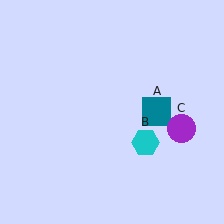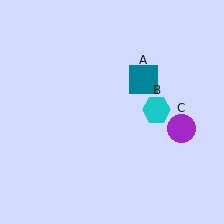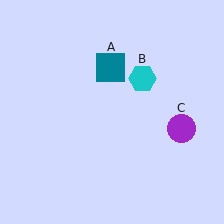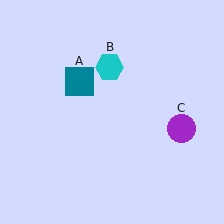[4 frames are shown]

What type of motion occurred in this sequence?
The teal square (object A), cyan hexagon (object B) rotated counterclockwise around the center of the scene.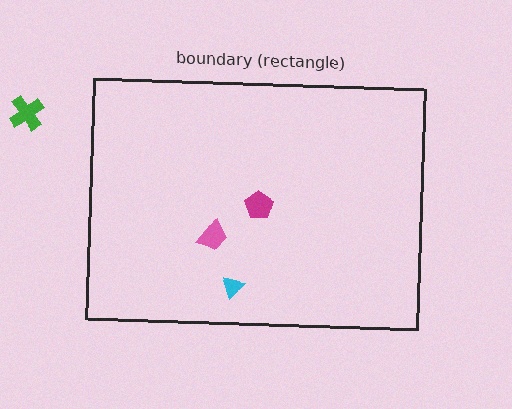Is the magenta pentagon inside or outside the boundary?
Inside.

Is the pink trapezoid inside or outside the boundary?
Inside.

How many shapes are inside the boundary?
3 inside, 1 outside.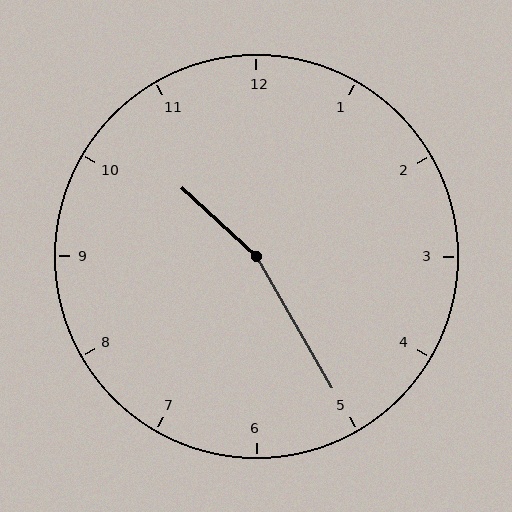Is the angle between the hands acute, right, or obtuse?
It is obtuse.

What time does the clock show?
10:25.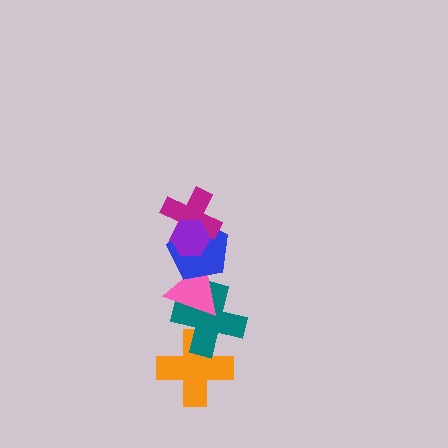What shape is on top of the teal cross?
The pink triangle is on top of the teal cross.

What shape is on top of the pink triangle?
The blue pentagon is on top of the pink triangle.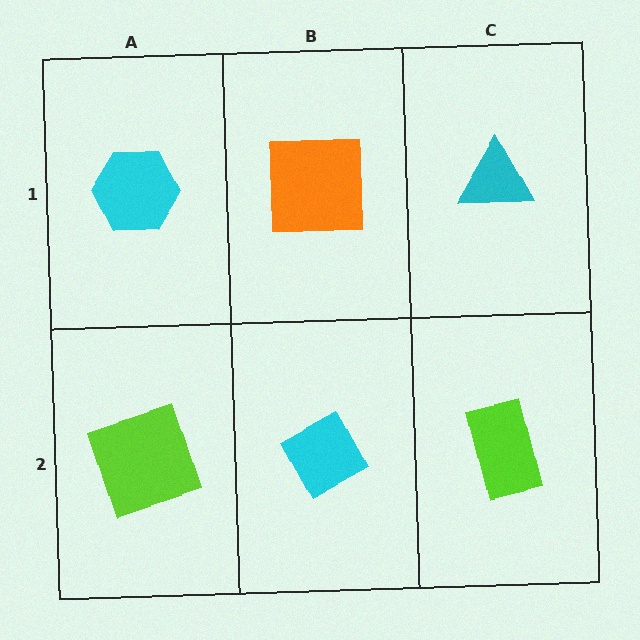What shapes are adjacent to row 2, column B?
An orange square (row 1, column B), a lime square (row 2, column A), a lime rectangle (row 2, column C).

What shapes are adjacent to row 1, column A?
A lime square (row 2, column A), an orange square (row 1, column B).